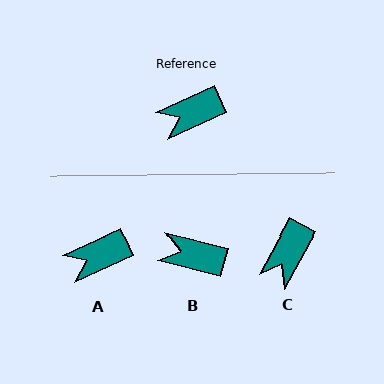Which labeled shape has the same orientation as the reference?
A.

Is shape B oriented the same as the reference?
No, it is off by about 39 degrees.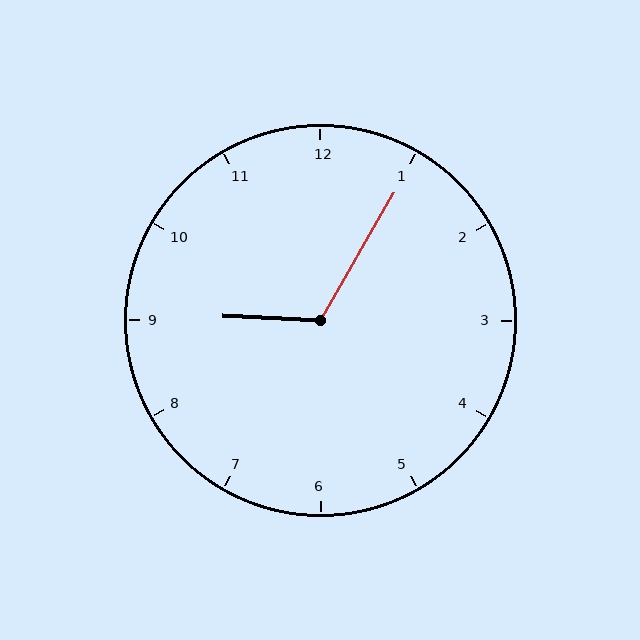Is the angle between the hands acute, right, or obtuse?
It is obtuse.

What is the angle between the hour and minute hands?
Approximately 118 degrees.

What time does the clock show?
9:05.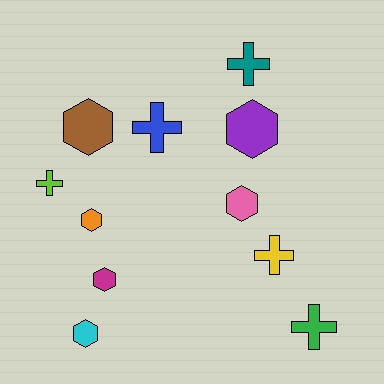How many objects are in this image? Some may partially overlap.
There are 11 objects.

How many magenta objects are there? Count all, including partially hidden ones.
There is 1 magenta object.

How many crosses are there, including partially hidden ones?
There are 5 crosses.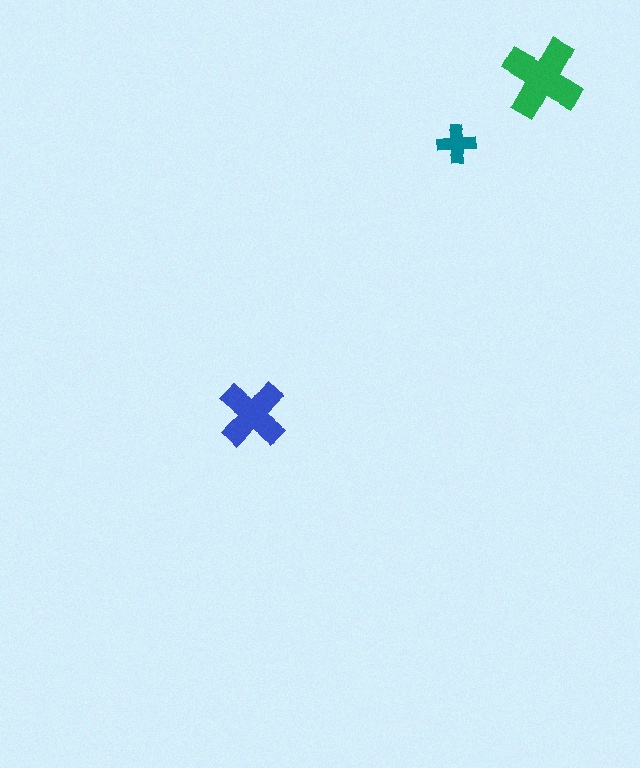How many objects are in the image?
There are 3 objects in the image.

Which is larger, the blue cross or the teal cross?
The blue one.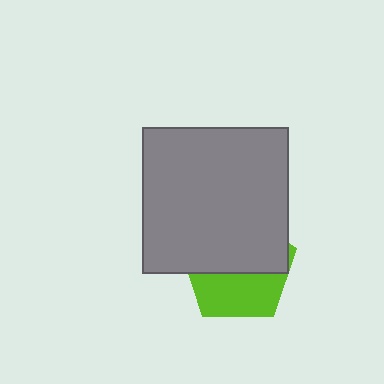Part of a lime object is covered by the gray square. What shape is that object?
It is a pentagon.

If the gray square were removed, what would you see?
You would see the complete lime pentagon.